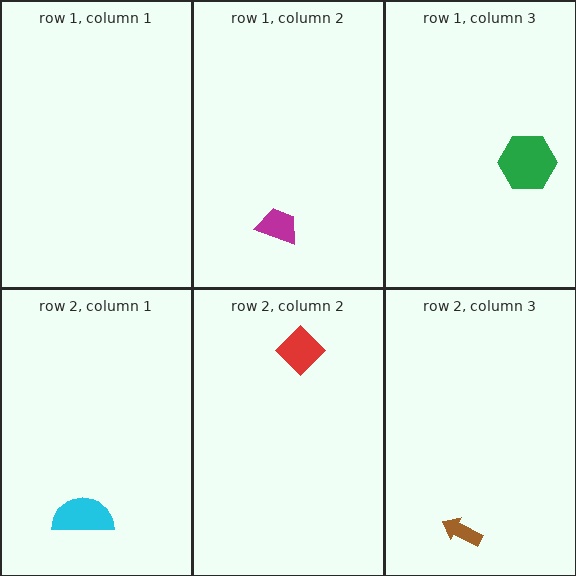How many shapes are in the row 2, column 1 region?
1.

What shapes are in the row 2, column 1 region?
The cyan semicircle.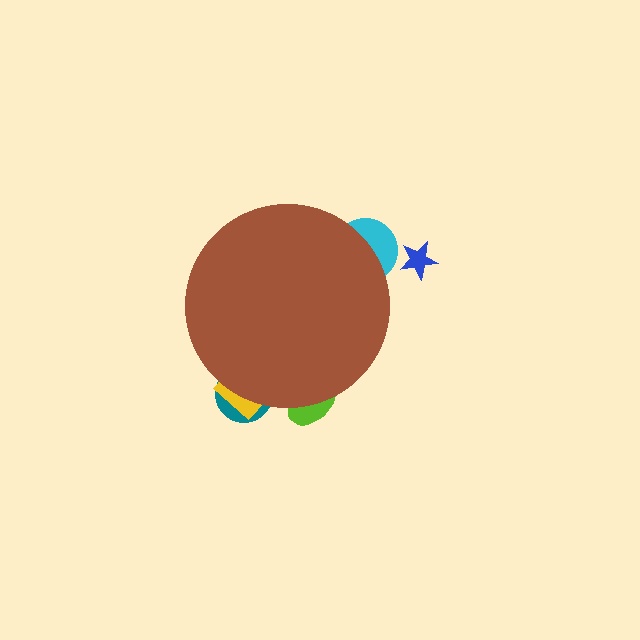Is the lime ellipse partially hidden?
Yes, the lime ellipse is partially hidden behind the brown circle.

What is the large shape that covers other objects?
A brown circle.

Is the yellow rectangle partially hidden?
Yes, the yellow rectangle is partially hidden behind the brown circle.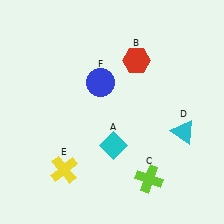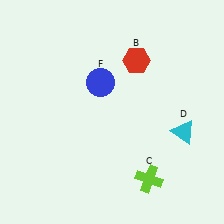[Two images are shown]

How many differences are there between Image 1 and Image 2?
There are 2 differences between the two images.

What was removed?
The cyan diamond (A), the yellow cross (E) were removed in Image 2.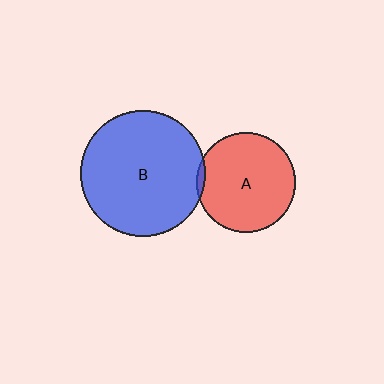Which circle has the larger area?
Circle B (blue).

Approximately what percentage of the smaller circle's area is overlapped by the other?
Approximately 5%.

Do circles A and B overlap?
Yes.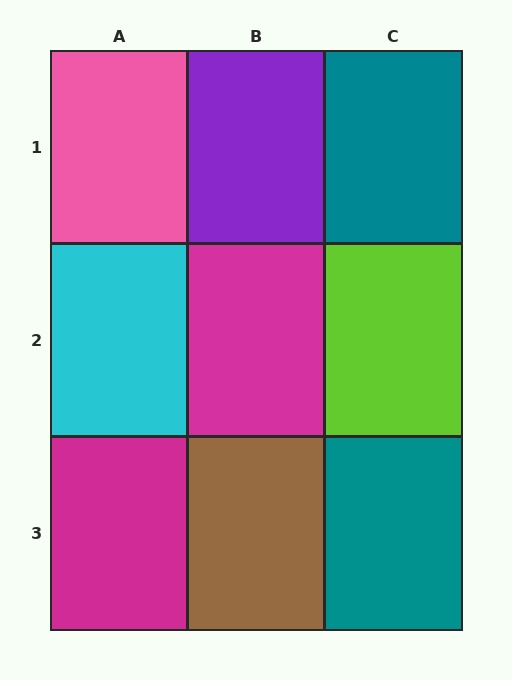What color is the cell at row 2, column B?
Magenta.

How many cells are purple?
1 cell is purple.